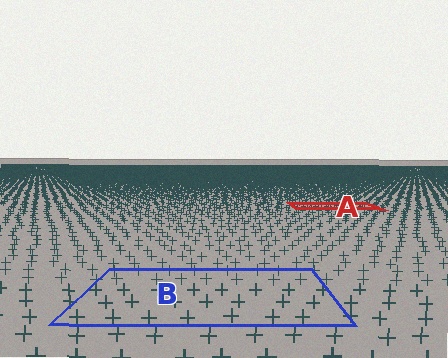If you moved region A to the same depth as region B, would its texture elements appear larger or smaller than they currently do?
They would appear larger. At a closer depth, the same texture elements are projected at a bigger on-screen size.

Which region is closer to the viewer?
Region B is closer. The texture elements there are larger and more spread out.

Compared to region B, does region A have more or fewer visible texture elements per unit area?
Region A has more texture elements per unit area — they are packed more densely because it is farther away.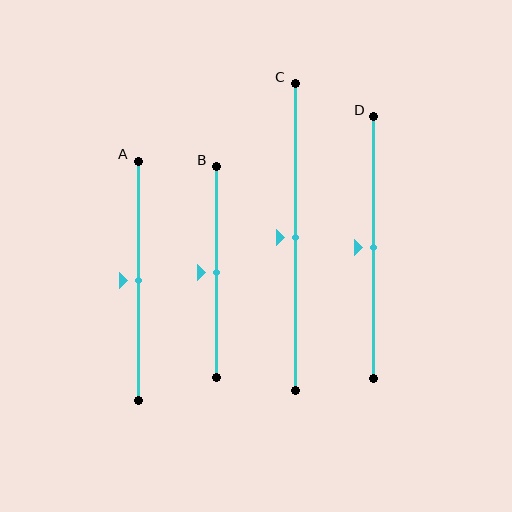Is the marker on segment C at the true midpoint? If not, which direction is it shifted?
Yes, the marker on segment C is at the true midpoint.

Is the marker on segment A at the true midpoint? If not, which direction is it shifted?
Yes, the marker on segment A is at the true midpoint.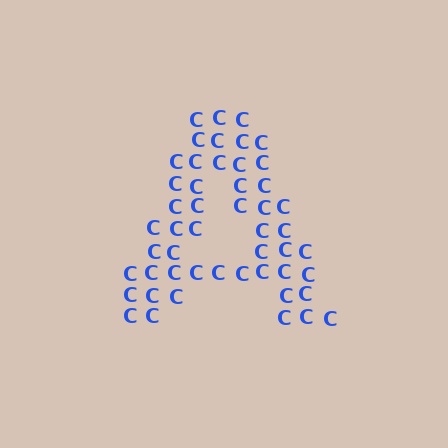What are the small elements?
The small elements are letter C's.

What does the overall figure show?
The overall figure shows the letter A.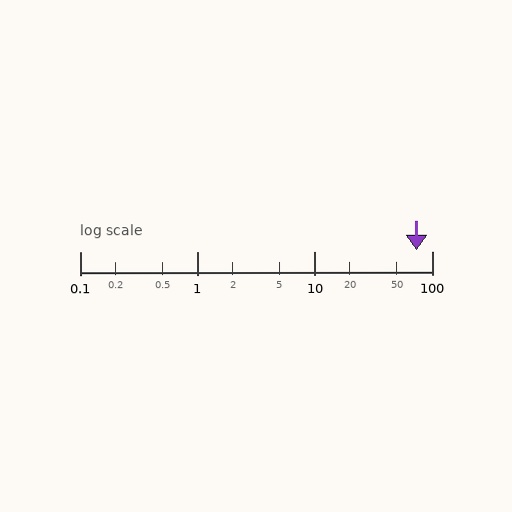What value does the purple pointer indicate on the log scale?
The pointer indicates approximately 74.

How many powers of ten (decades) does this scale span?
The scale spans 3 decades, from 0.1 to 100.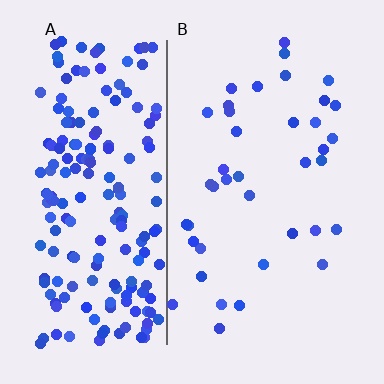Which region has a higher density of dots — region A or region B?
A (the left).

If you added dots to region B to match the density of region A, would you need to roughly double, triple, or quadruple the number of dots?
Approximately quadruple.